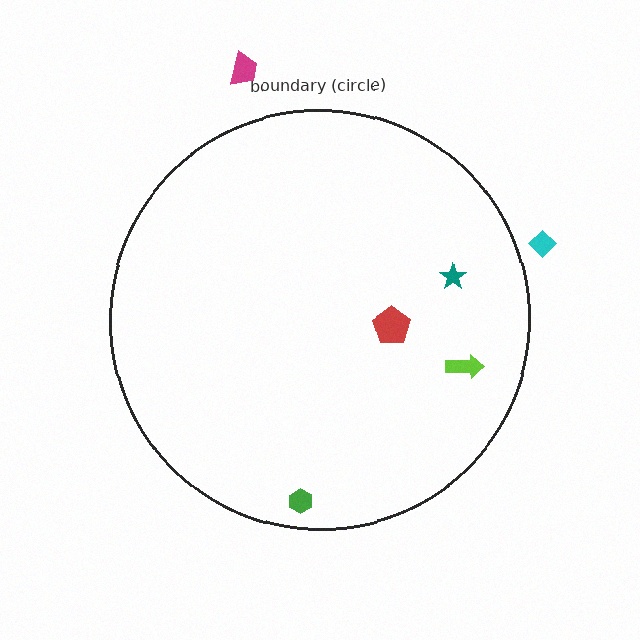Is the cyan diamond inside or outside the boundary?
Outside.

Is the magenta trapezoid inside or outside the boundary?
Outside.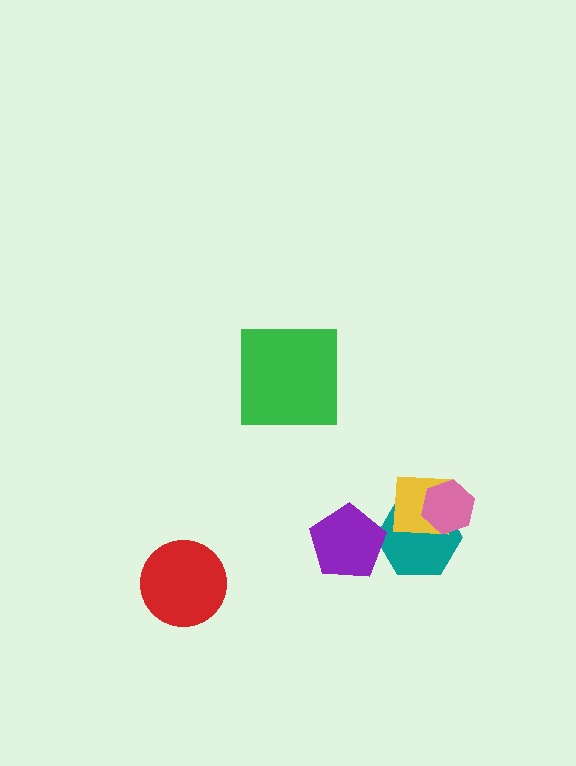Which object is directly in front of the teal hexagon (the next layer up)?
The yellow square is directly in front of the teal hexagon.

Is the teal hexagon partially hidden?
Yes, it is partially covered by another shape.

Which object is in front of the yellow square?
The pink hexagon is in front of the yellow square.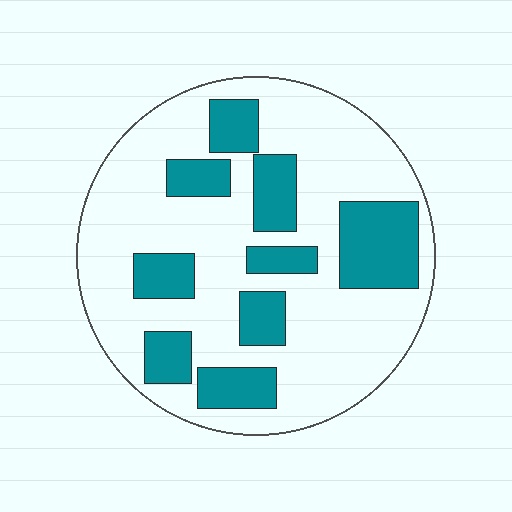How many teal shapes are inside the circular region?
9.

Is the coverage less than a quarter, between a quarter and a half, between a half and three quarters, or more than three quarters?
Between a quarter and a half.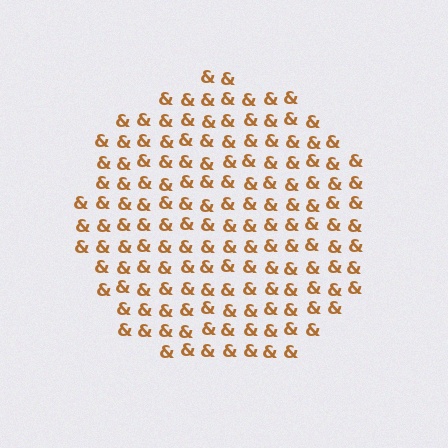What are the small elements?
The small elements are ampersands.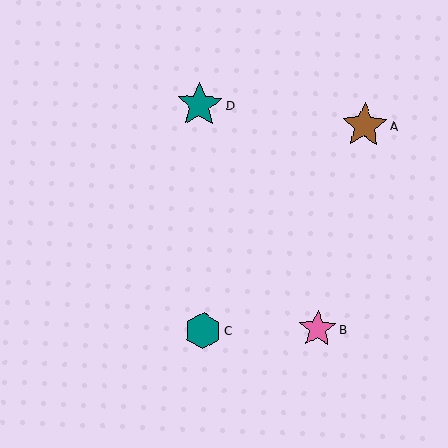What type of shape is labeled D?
Shape D is a teal star.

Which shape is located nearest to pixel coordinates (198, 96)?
The teal star (labeled D) at (199, 105) is nearest to that location.